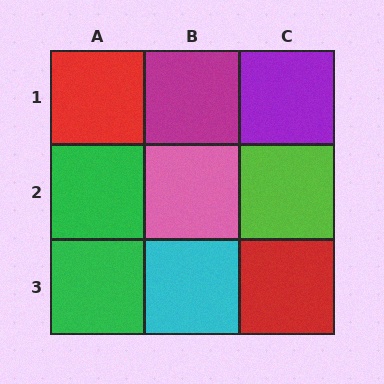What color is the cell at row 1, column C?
Purple.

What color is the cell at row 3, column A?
Green.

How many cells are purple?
1 cell is purple.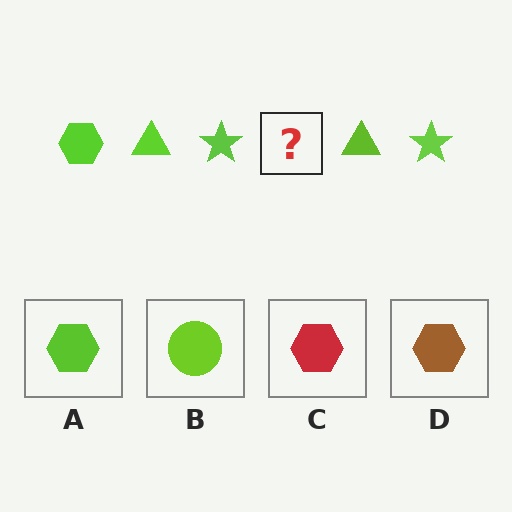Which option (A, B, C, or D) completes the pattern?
A.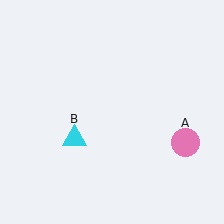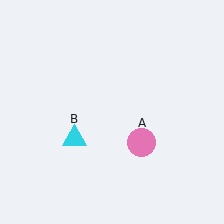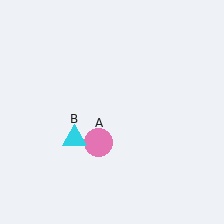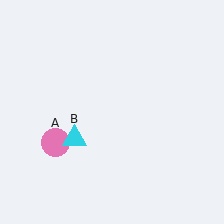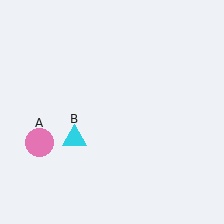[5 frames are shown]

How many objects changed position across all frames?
1 object changed position: pink circle (object A).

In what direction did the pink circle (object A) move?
The pink circle (object A) moved left.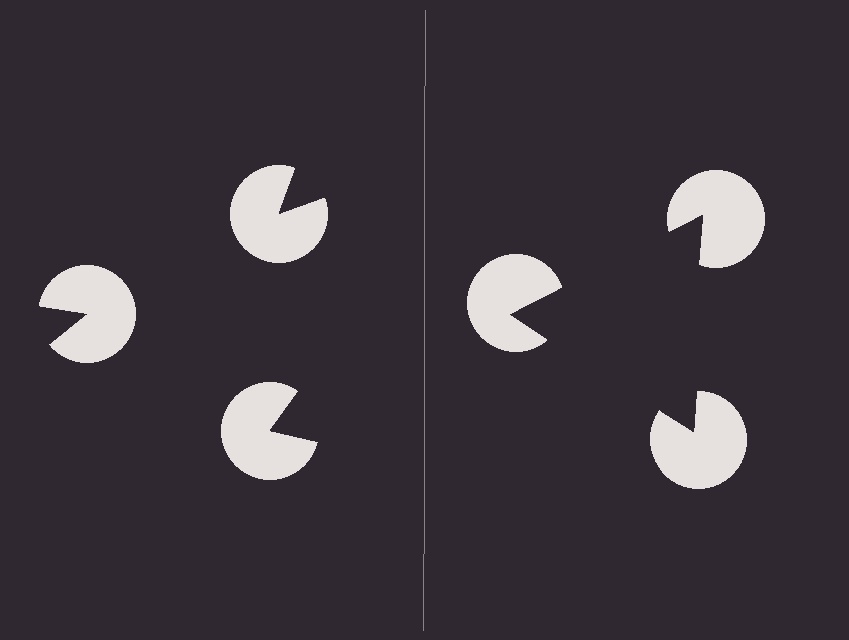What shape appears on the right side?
An illusory triangle.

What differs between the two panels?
The pac-man discs are positioned identically on both sides; only the wedge orientations differ. On the right they align to a triangle; on the left they are misaligned.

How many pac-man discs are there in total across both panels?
6 — 3 on each side.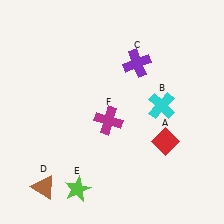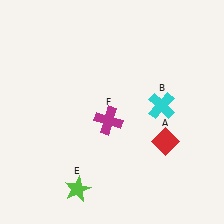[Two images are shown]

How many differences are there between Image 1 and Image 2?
There are 2 differences between the two images.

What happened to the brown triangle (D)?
The brown triangle (D) was removed in Image 2. It was in the bottom-left area of Image 1.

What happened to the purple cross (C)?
The purple cross (C) was removed in Image 2. It was in the top-right area of Image 1.